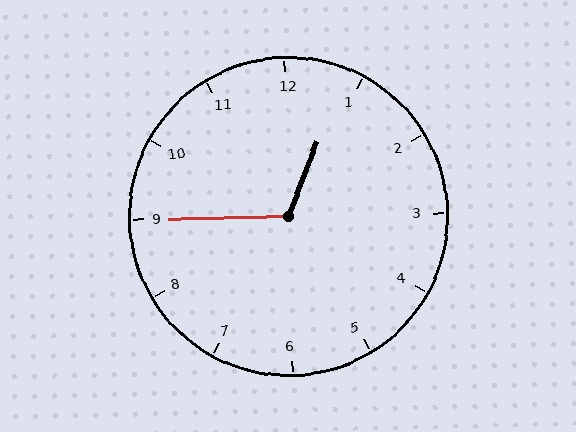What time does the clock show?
12:45.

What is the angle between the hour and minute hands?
Approximately 112 degrees.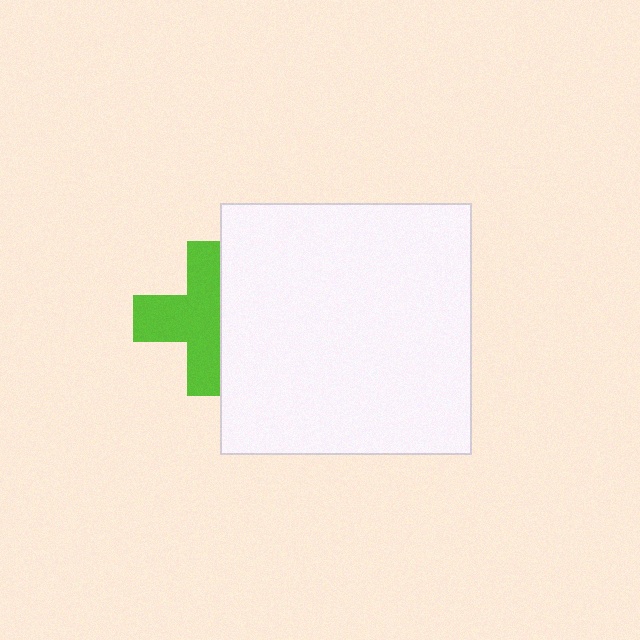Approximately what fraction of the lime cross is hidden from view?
Roughly 38% of the lime cross is hidden behind the white square.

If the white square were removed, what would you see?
You would see the complete lime cross.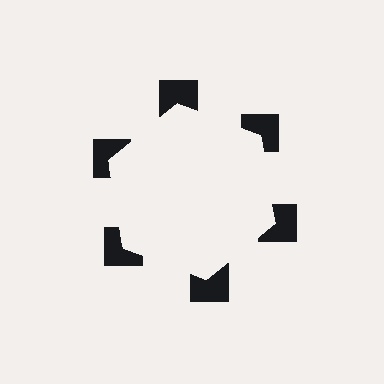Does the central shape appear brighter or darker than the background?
It typically appears slightly brighter than the background, even though no actual brightness change is drawn.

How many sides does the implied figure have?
6 sides.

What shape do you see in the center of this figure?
An illusory hexagon — its edges are inferred from the aligned wedge cuts in the notched squares, not physically drawn.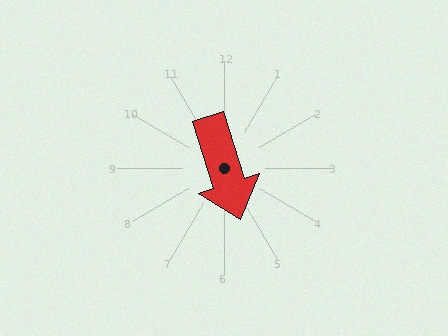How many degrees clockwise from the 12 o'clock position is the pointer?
Approximately 162 degrees.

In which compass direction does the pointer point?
South.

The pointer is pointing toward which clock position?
Roughly 5 o'clock.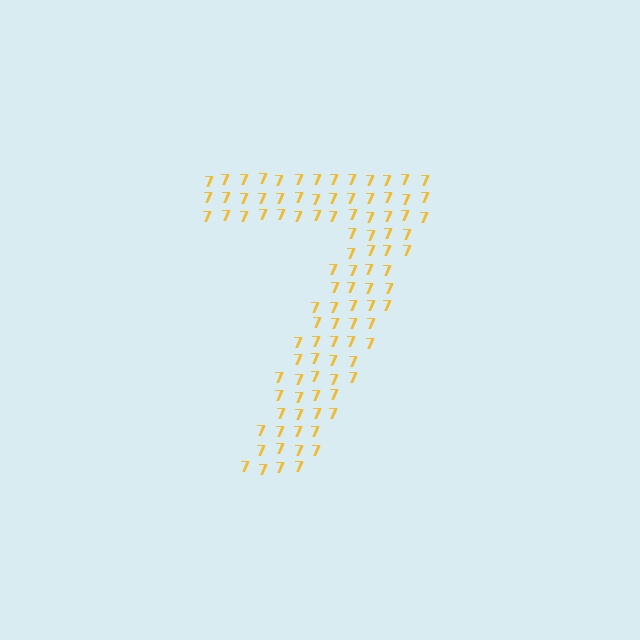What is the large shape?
The large shape is the digit 7.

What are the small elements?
The small elements are digit 7's.